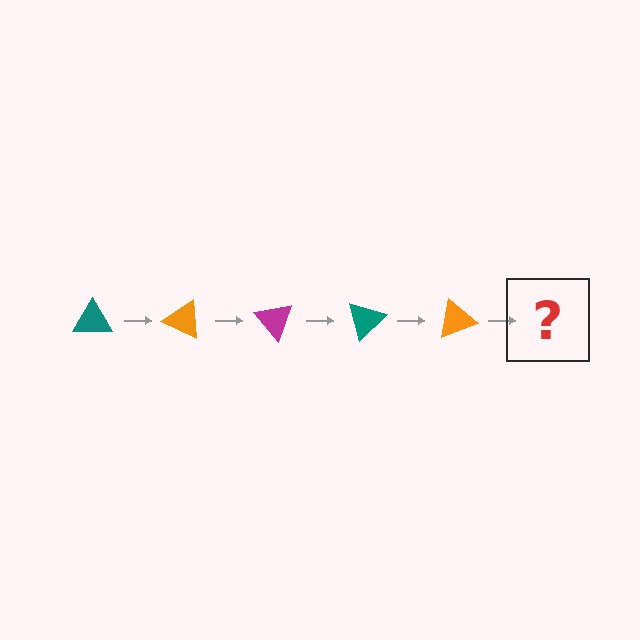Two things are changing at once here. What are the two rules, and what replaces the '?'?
The two rules are that it rotates 25 degrees each step and the color cycles through teal, orange, and magenta. The '?' should be a magenta triangle, rotated 125 degrees from the start.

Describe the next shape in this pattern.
It should be a magenta triangle, rotated 125 degrees from the start.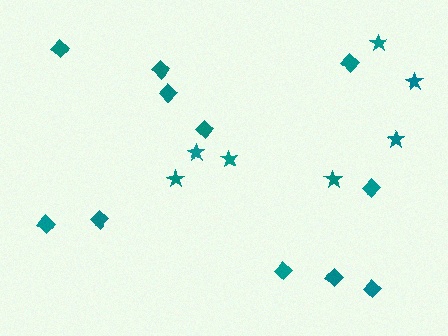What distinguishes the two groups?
There are 2 groups: one group of stars (7) and one group of diamonds (11).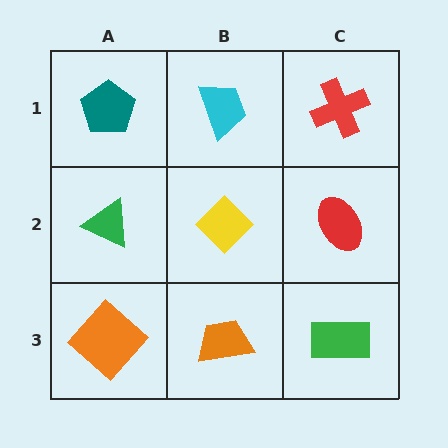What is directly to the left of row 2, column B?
A green triangle.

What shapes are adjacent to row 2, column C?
A red cross (row 1, column C), a green rectangle (row 3, column C), a yellow diamond (row 2, column B).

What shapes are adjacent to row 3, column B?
A yellow diamond (row 2, column B), an orange diamond (row 3, column A), a green rectangle (row 3, column C).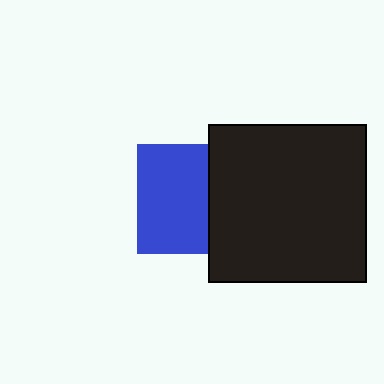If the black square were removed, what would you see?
You would see the complete blue square.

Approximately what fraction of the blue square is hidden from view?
Roughly 36% of the blue square is hidden behind the black square.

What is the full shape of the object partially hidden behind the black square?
The partially hidden object is a blue square.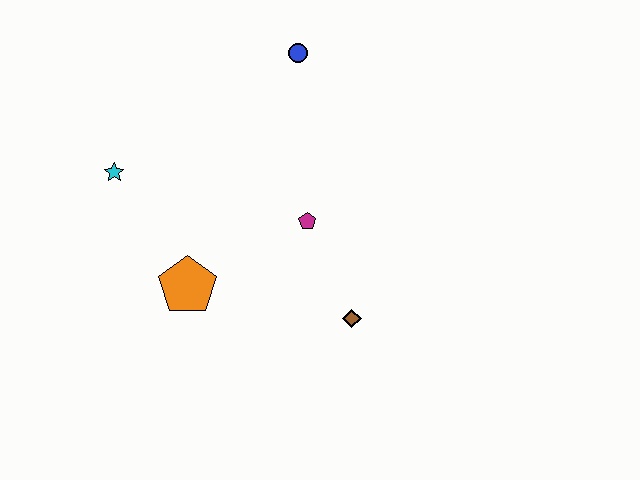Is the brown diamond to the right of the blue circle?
Yes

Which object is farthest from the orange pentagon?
The blue circle is farthest from the orange pentagon.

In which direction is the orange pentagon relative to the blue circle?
The orange pentagon is below the blue circle.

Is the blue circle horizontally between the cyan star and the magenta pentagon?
Yes